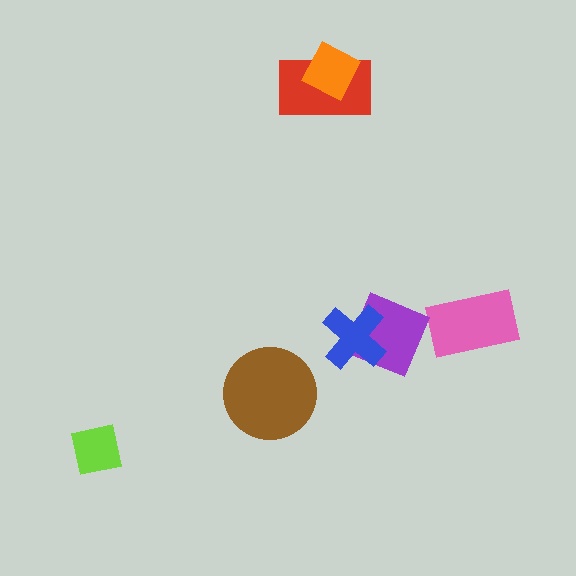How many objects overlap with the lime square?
0 objects overlap with the lime square.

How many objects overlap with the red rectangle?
1 object overlaps with the red rectangle.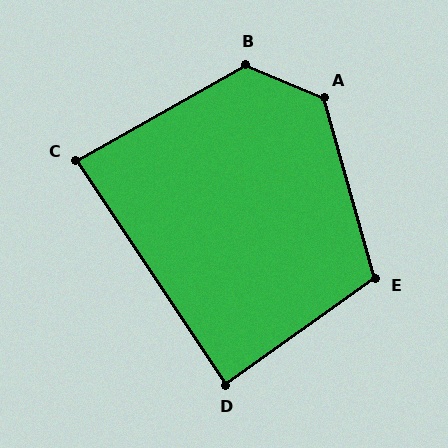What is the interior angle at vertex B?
Approximately 127 degrees (obtuse).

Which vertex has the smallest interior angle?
C, at approximately 86 degrees.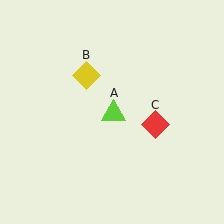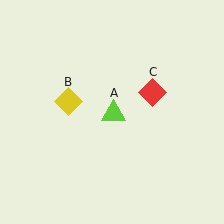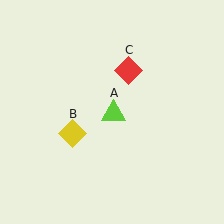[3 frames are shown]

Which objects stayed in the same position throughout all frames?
Lime triangle (object A) remained stationary.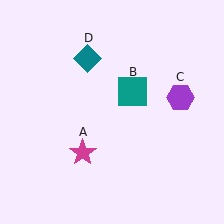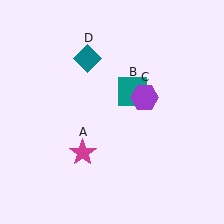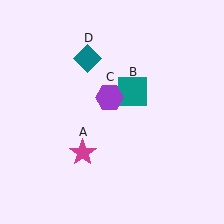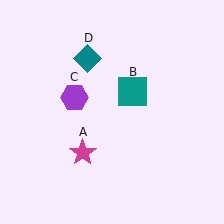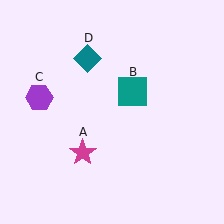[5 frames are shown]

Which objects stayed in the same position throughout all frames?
Magenta star (object A) and teal square (object B) and teal diamond (object D) remained stationary.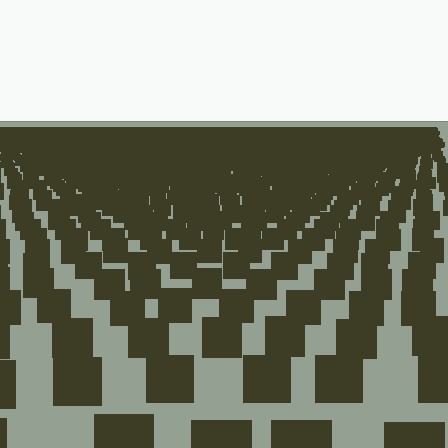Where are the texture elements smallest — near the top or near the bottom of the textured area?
Near the top.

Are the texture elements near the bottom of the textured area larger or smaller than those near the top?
Larger. Near the bottom, elements are closer to the viewer and appear at a bigger on-screen size.